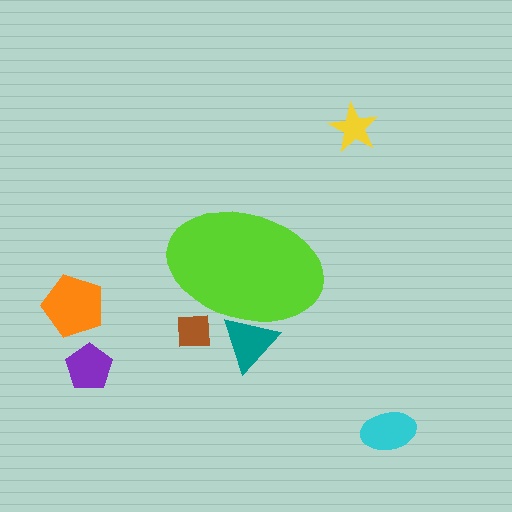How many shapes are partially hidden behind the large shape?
2 shapes are partially hidden.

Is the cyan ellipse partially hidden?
No, the cyan ellipse is fully visible.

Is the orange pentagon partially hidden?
No, the orange pentagon is fully visible.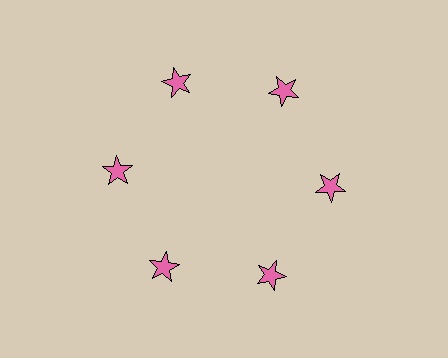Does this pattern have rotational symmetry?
Yes, this pattern has 6-fold rotational symmetry. It looks the same after rotating 60 degrees around the center.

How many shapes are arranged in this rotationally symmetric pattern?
There are 6 shapes, arranged in 6 groups of 1.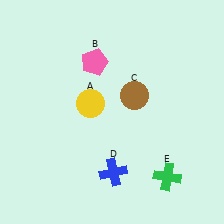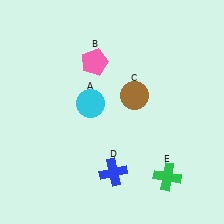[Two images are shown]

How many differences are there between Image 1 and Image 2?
There is 1 difference between the two images.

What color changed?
The circle (A) changed from yellow in Image 1 to cyan in Image 2.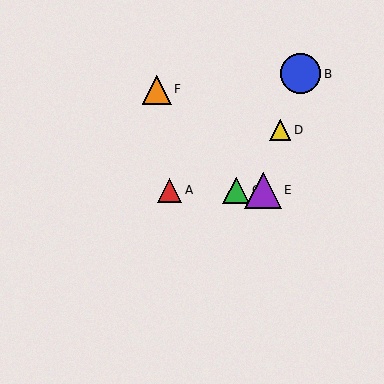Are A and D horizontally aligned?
No, A is at y≈190 and D is at y≈130.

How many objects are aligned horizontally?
3 objects (A, C, E) are aligned horizontally.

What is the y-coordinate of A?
Object A is at y≈190.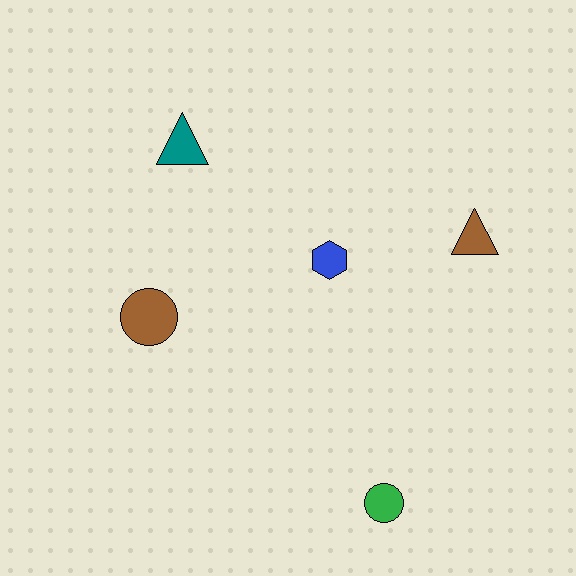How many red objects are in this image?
There are no red objects.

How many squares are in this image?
There are no squares.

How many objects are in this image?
There are 5 objects.